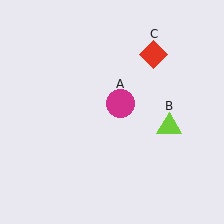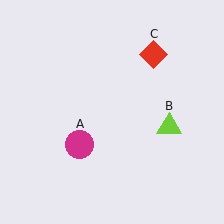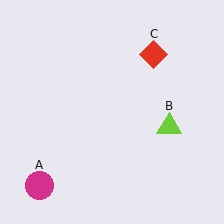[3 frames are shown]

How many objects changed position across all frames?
1 object changed position: magenta circle (object A).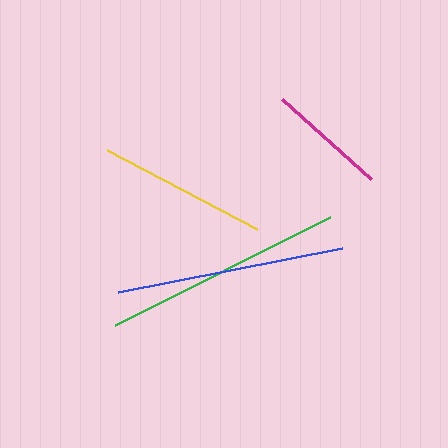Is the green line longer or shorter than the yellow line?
The green line is longer than the yellow line.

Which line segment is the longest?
The green line is the longest at approximately 241 pixels.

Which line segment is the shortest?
The magenta line is the shortest at approximately 120 pixels.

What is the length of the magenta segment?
The magenta segment is approximately 120 pixels long.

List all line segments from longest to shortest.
From longest to shortest: green, blue, yellow, magenta.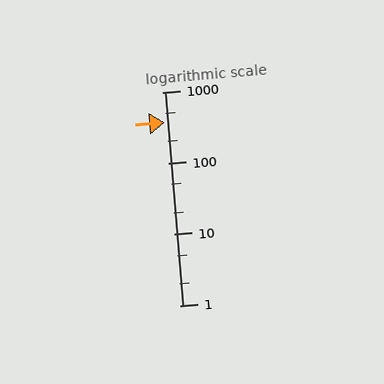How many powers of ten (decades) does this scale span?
The scale spans 3 decades, from 1 to 1000.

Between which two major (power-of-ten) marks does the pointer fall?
The pointer is between 100 and 1000.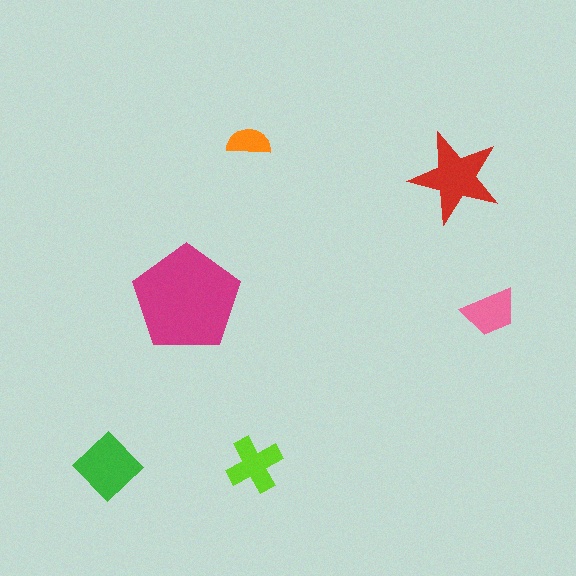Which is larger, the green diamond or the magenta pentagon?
The magenta pentagon.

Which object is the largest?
The magenta pentagon.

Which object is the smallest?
The orange semicircle.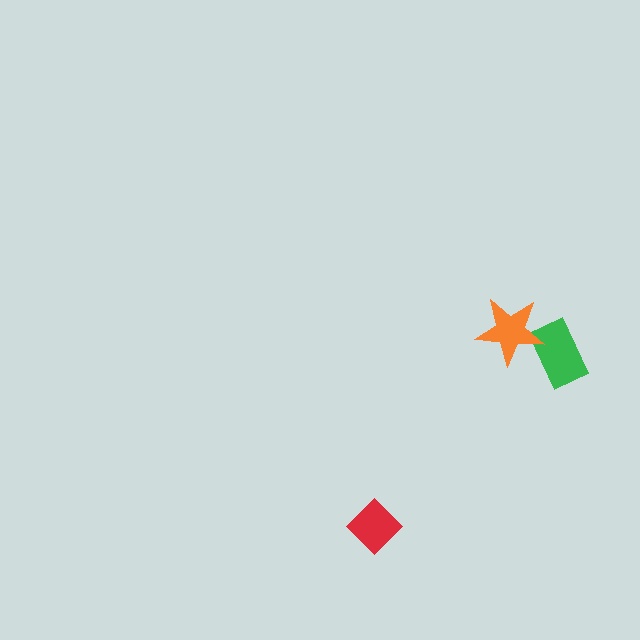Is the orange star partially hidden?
No, no other shape covers it.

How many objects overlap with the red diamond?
0 objects overlap with the red diamond.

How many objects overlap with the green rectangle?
1 object overlaps with the green rectangle.